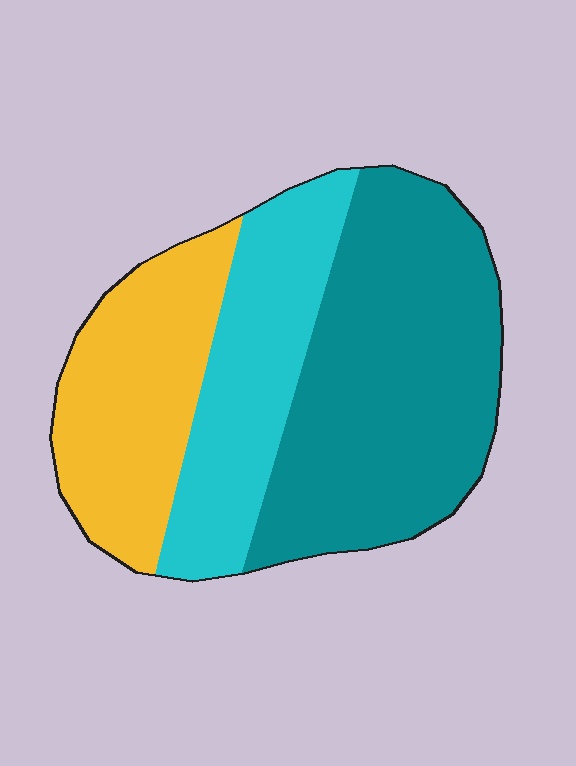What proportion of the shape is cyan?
Cyan takes up about one quarter (1/4) of the shape.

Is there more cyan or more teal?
Teal.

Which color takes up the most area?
Teal, at roughly 45%.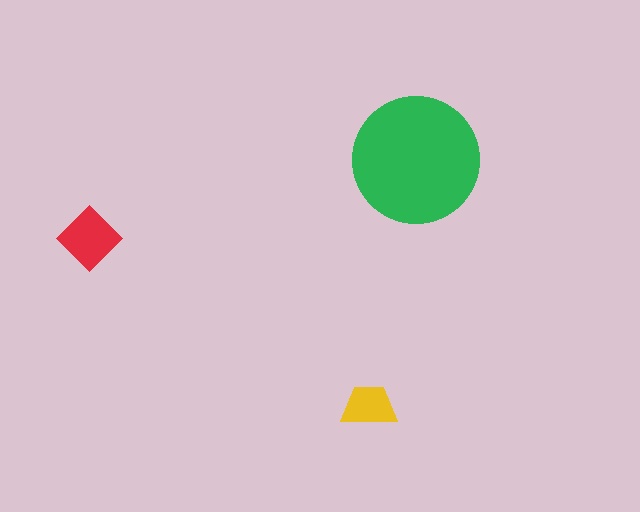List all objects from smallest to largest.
The yellow trapezoid, the red diamond, the green circle.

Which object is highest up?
The green circle is topmost.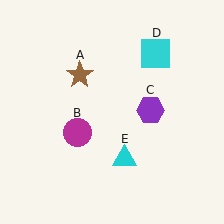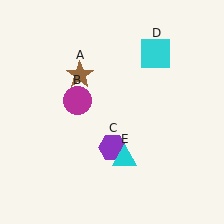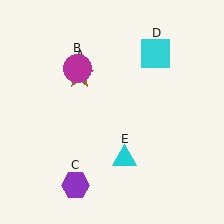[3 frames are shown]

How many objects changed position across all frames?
2 objects changed position: magenta circle (object B), purple hexagon (object C).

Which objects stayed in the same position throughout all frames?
Brown star (object A) and cyan square (object D) and cyan triangle (object E) remained stationary.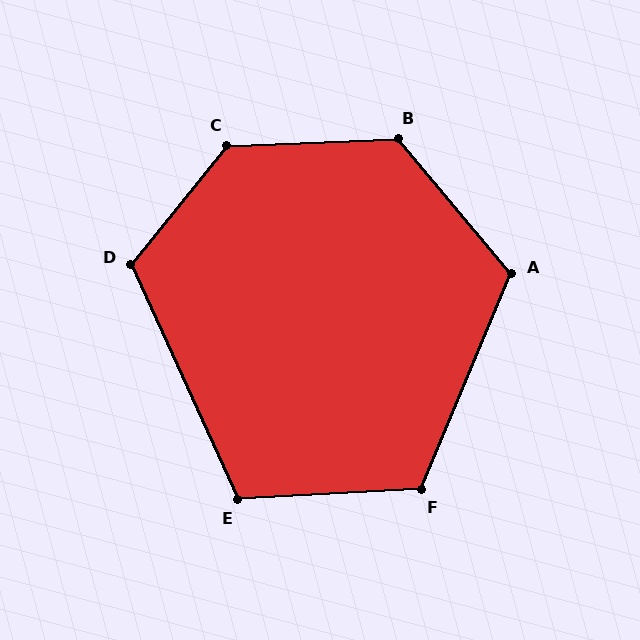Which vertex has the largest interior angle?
C, at approximately 131 degrees.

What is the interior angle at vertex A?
Approximately 117 degrees (obtuse).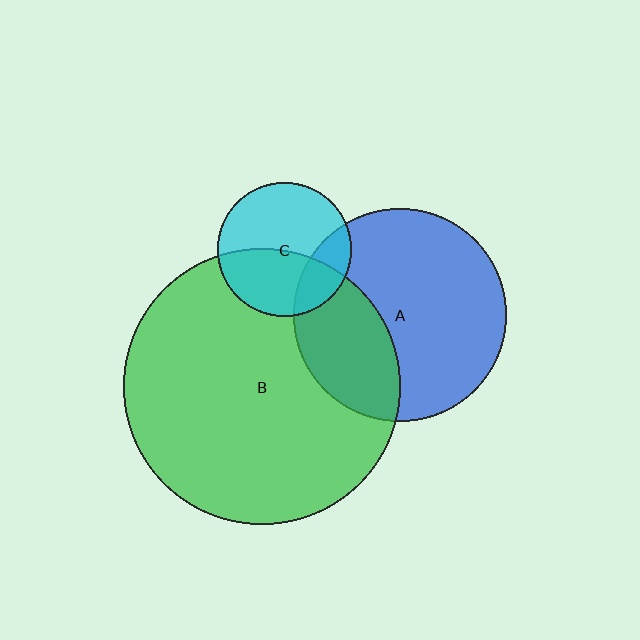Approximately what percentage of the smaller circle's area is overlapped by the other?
Approximately 35%.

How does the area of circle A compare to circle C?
Approximately 2.5 times.